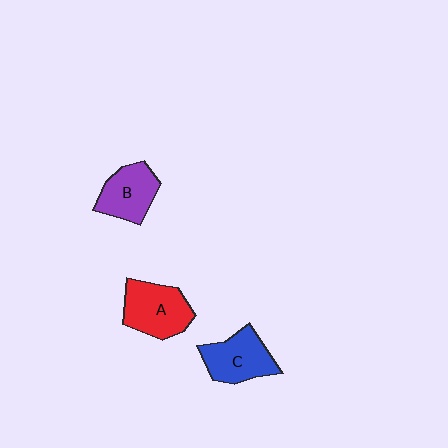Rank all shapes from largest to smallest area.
From largest to smallest: A (red), C (blue), B (purple).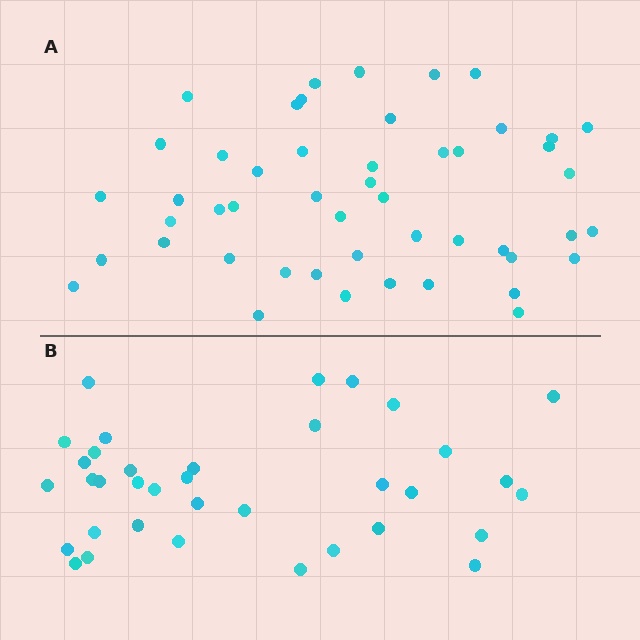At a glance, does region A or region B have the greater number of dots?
Region A (the top region) has more dots.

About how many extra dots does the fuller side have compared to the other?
Region A has approximately 15 more dots than region B.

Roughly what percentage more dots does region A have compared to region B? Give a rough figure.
About 35% more.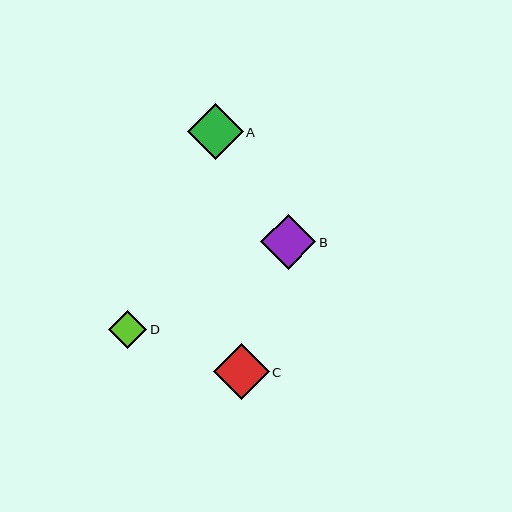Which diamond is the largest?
Diamond C is the largest with a size of approximately 55 pixels.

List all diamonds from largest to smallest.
From largest to smallest: C, A, B, D.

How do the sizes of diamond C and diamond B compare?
Diamond C and diamond B are approximately the same size.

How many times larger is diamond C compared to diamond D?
Diamond C is approximately 1.5 times the size of diamond D.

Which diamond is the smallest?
Diamond D is the smallest with a size of approximately 38 pixels.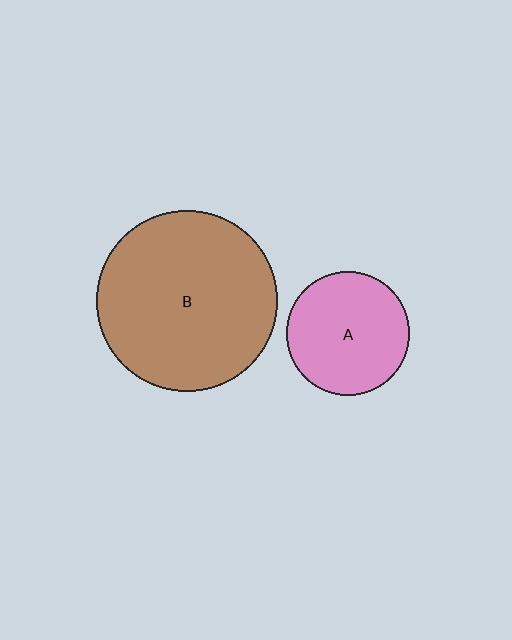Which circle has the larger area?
Circle B (brown).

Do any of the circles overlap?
No, none of the circles overlap.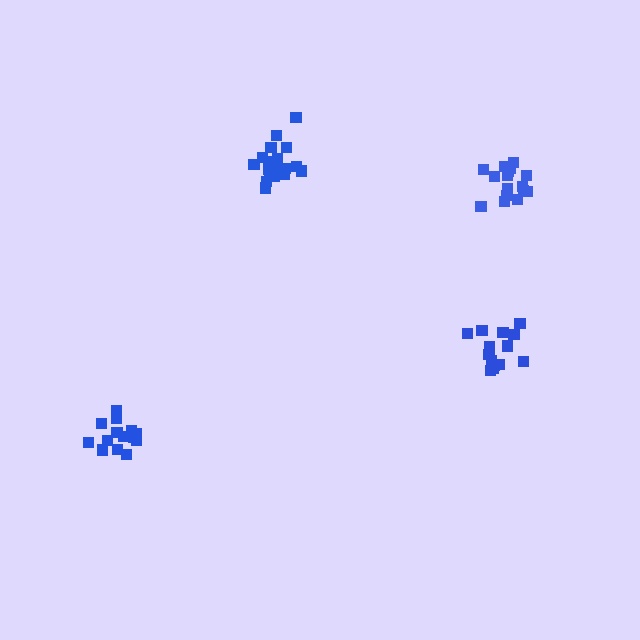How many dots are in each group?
Group 1: 14 dots, Group 2: 14 dots, Group 3: 19 dots, Group 4: 16 dots (63 total).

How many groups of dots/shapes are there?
There are 4 groups.